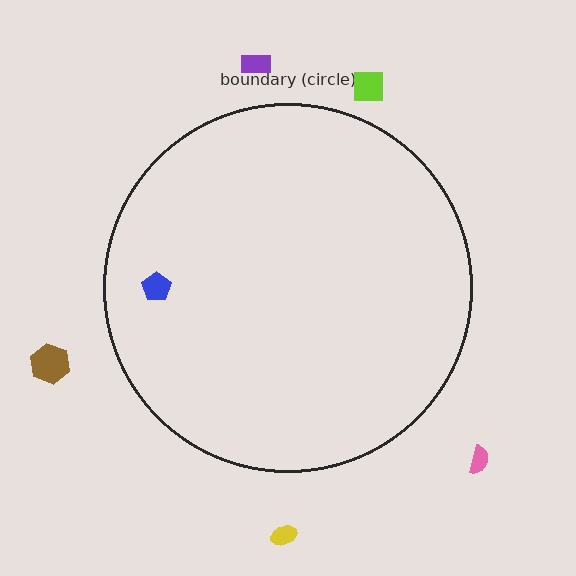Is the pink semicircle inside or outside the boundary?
Outside.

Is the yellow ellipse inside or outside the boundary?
Outside.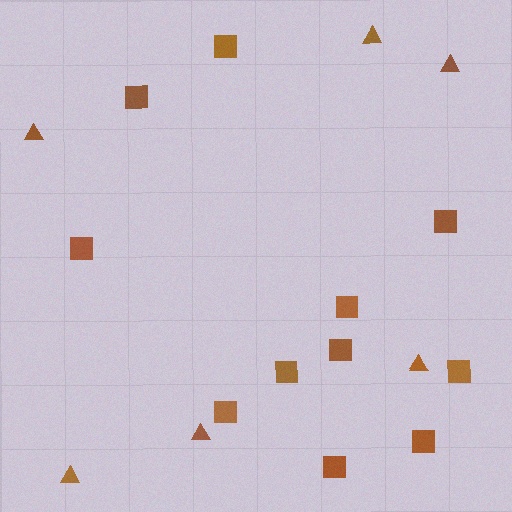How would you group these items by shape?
There are 2 groups: one group of triangles (6) and one group of squares (11).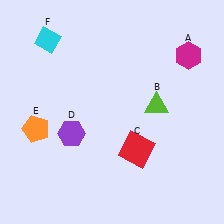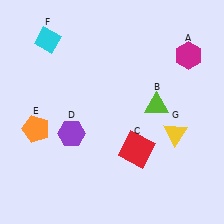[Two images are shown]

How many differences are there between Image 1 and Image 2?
There is 1 difference between the two images.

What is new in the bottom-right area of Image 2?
A yellow triangle (G) was added in the bottom-right area of Image 2.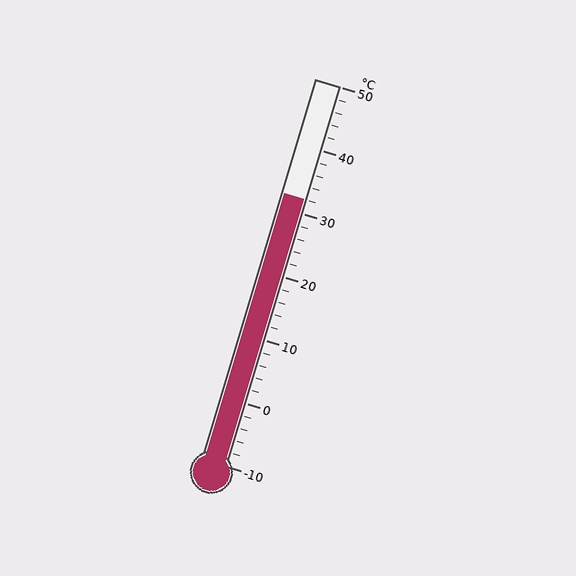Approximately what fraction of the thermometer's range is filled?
The thermometer is filled to approximately 70% of its range.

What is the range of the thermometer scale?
The thermometer scale ranges from -10°C to 50°C.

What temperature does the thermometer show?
The thermometer shows approximately 32°C.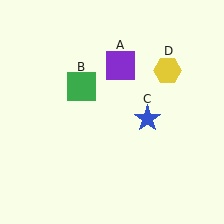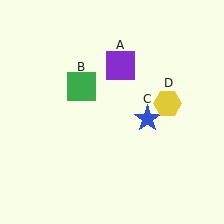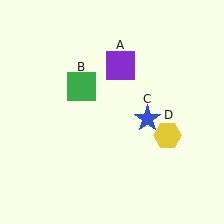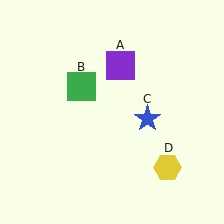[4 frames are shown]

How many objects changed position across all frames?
1 object changed position: yellow hexagon (object D).